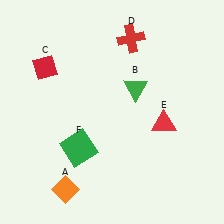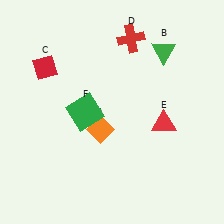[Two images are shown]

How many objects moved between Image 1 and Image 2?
3 objects moved between the two images.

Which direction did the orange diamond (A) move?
The orange diamond (A) moved up.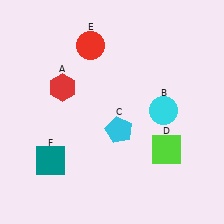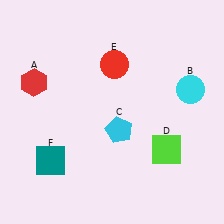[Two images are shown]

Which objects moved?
The objects that moved are: the red hexagon (A), the cyan circle (B), the red circle (E).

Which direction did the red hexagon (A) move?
The red hexagon (A) moved left.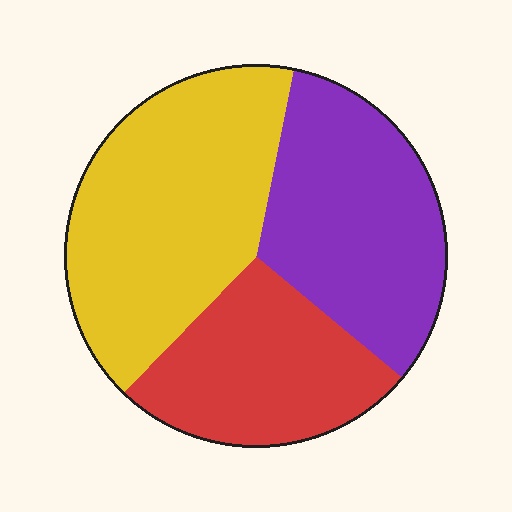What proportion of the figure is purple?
Purple covers 33% of the figure.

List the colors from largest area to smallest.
From largest to smallest: yellow, purple, red.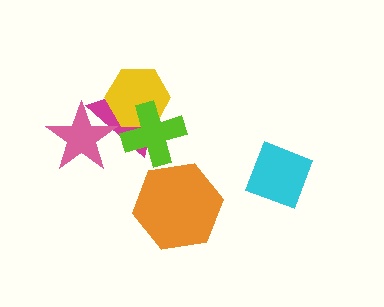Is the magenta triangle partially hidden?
Yes, it is partially covered by another shape.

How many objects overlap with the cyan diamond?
0 objects overlap with the cyan diamond.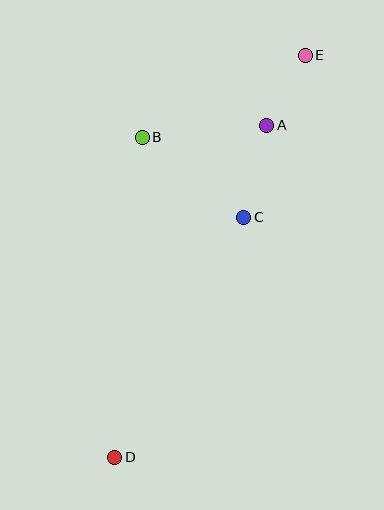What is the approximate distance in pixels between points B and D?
The distance between B and D is approximately 321 pixels.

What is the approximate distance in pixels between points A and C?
The distance between A and C is approximately 95 pixels.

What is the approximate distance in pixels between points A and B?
The distance between A and B is approximately 125 pixels.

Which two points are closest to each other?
Points A and E are closest to each other.